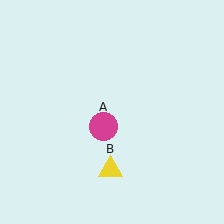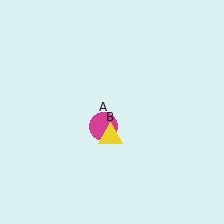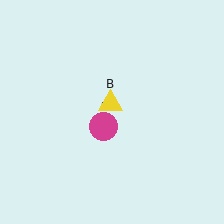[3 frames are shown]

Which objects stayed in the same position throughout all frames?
Magenta circle (object A) remained stationary.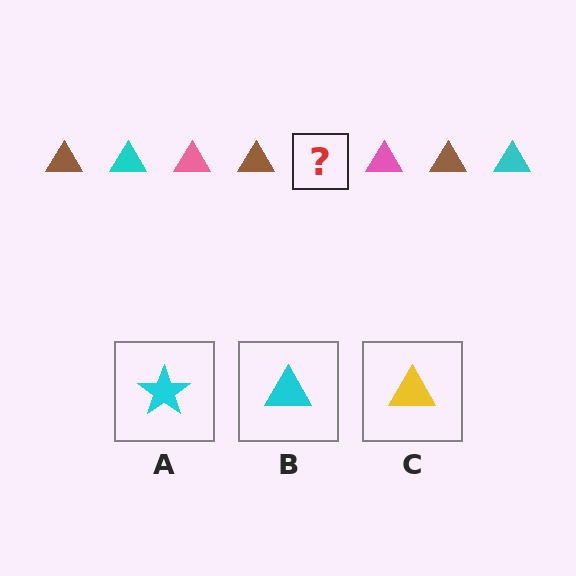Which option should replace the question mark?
Option B.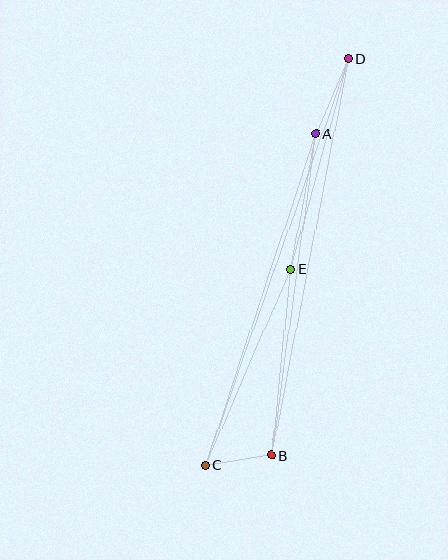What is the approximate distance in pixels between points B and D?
The distance between B and D is approximately 404 pixels.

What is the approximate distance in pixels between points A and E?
The distance between A and E is approximately 137 pixels.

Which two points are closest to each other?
Points B and C are closest to each other.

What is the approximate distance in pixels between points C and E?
The distance between C and E is approximately 214 pixels.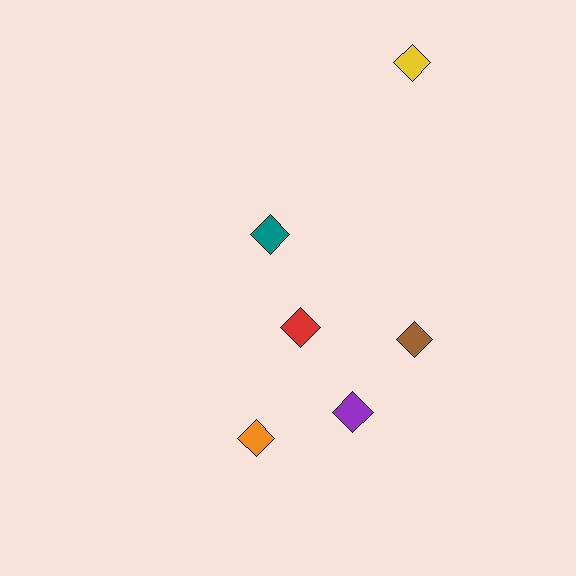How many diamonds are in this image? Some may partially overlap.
There are 6 diamonds.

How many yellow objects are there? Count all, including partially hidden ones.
There is 1 yellow object.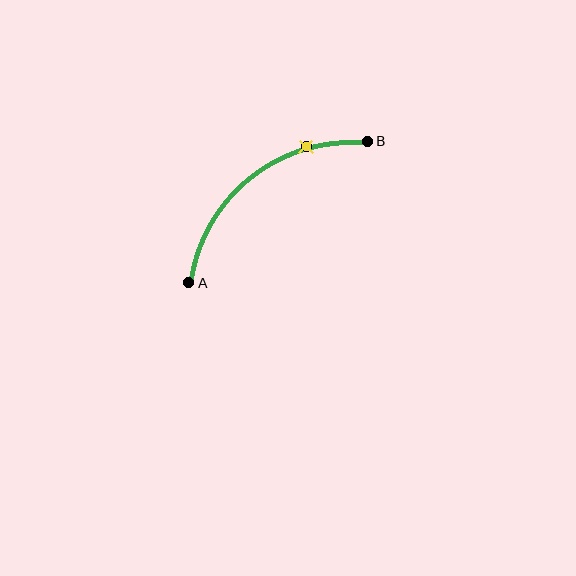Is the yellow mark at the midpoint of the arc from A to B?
No. The yellow mark lies on the arc but is closer to endpoint B. The arc midpoint would be at the point on the curve equidistant along the arc from both A and B.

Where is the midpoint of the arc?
The arc midpoint is the point on the curve farthest from the straight line joining A and B. It sits above and to the left of that line.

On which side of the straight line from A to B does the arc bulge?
The arc bulges above and to the left of the straight line connecting A and B.